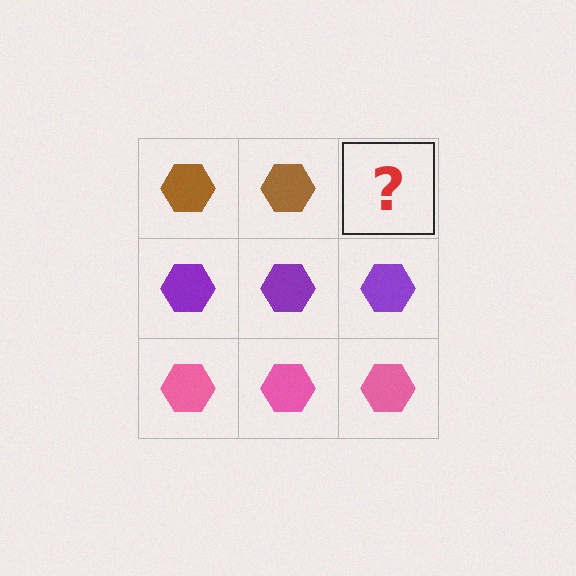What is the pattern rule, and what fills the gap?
The rule is that each row has a consistent color. The gap should be filled with a brown hexagon.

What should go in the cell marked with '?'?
The missing cell should contain a brown hexagon.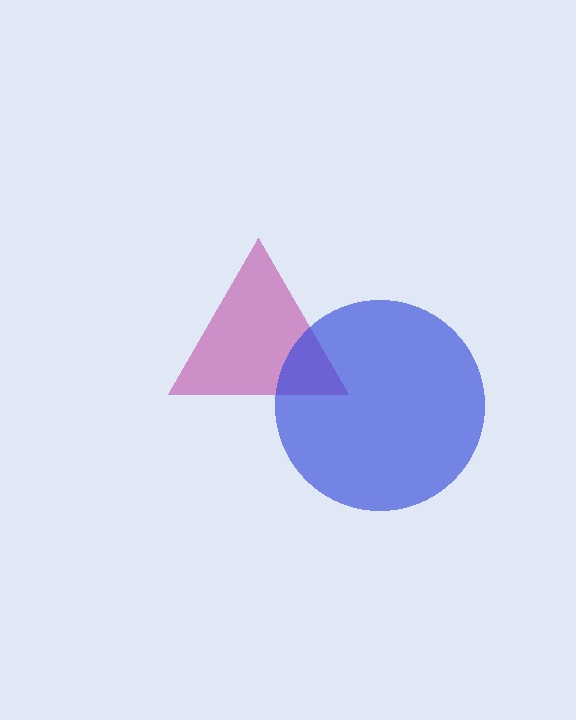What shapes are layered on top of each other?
The layered shapes are: a magenta triangle, a blue circle.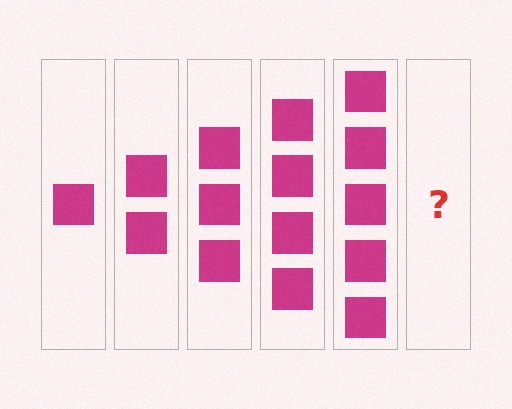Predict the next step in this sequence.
The next step is 6 squares.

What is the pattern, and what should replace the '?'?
The pattern is that each step adds one more square. The '?' should be 6 squares.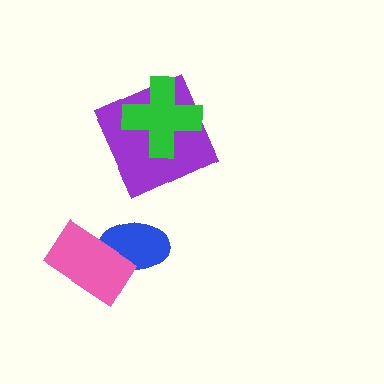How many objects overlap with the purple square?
1 object overlaps with the purple square.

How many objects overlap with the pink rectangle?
1 object overlaps with the pink rectangle.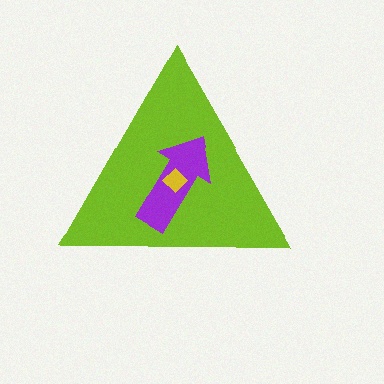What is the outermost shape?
The lime triangle.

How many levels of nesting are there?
3.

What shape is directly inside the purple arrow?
The yellow diamond.